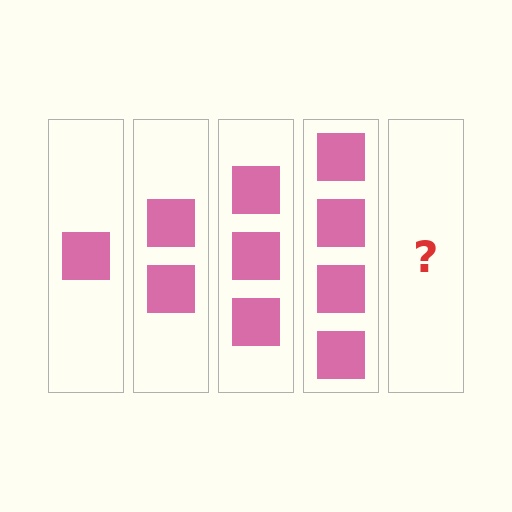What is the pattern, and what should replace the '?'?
The pattern is that each step adds one more square. The '?' should be 5 squares.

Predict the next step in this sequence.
The next step is 5 squares.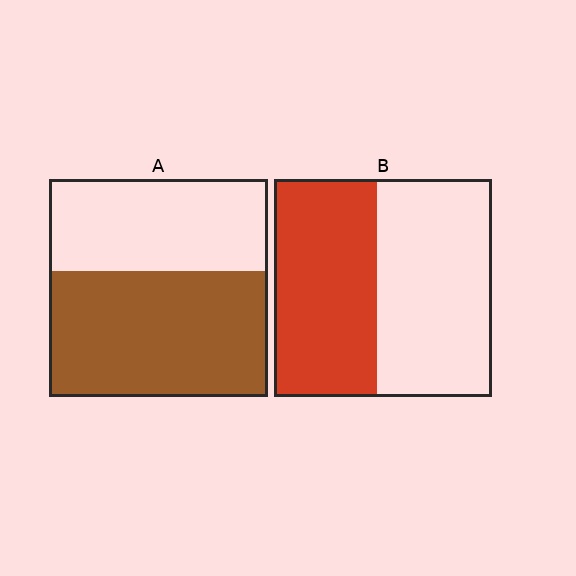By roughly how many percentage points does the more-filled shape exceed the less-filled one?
By roughly 10 percentage points (A over B).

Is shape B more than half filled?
Roughly half.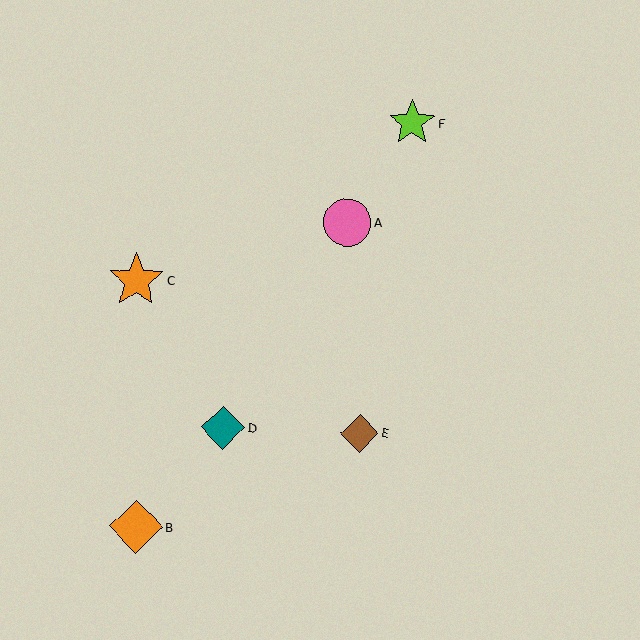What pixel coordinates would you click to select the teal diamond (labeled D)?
Click at (223, 428) to select the teal diamond D.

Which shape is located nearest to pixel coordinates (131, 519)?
The orange diamond (labeled B) at (136, 527) is nearest to that location.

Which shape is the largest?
The orange star (labeled C) is the largest.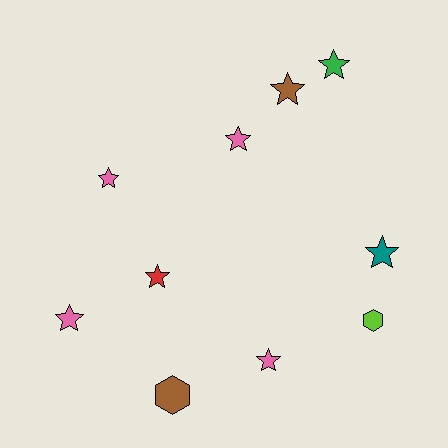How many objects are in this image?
There are 10 objects.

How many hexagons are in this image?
There are 2 hexagons.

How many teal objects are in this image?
There is 1 teal object.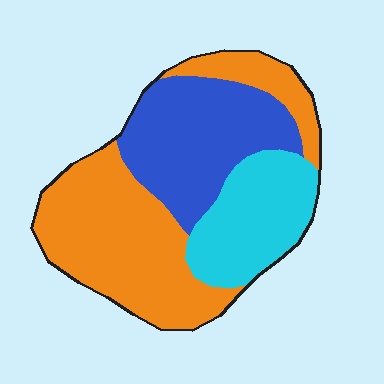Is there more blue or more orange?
Orange.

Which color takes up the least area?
Cyan, at roughly 25%.